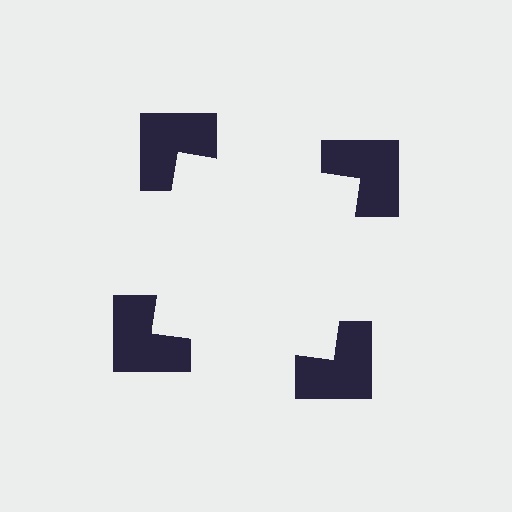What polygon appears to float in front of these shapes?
An illusory square — its edges are inferred from the aligned wedge cuts in the notched squares, not physically drawn.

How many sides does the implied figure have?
4 sides.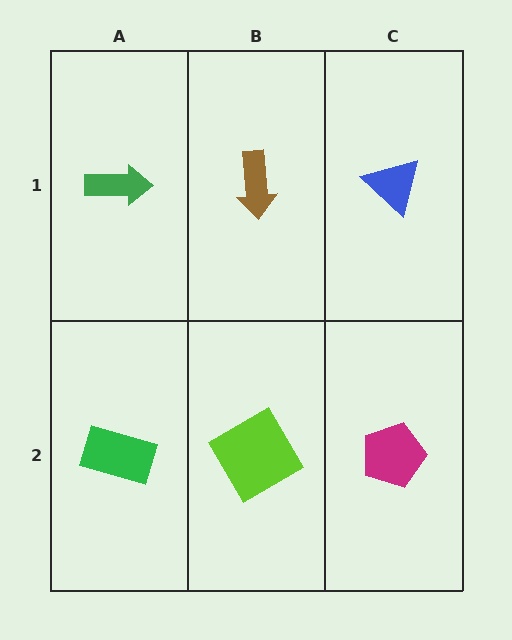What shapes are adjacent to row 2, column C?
A blue triangle (row 1, column C), a lime diamond (row 2, column B).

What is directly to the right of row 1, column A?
A brown arrow.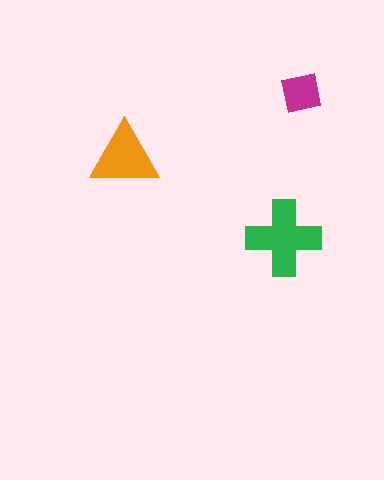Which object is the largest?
The green cross.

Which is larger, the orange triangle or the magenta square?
The orange triangle.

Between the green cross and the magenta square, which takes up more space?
The green cross.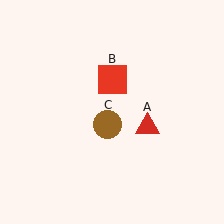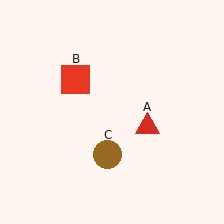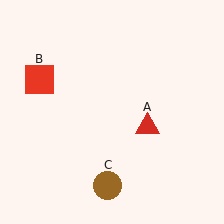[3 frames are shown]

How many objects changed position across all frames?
2 objects changed position: red square (object B), brown circle (object C).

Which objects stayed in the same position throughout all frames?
Red triangle (object A) remained stationary.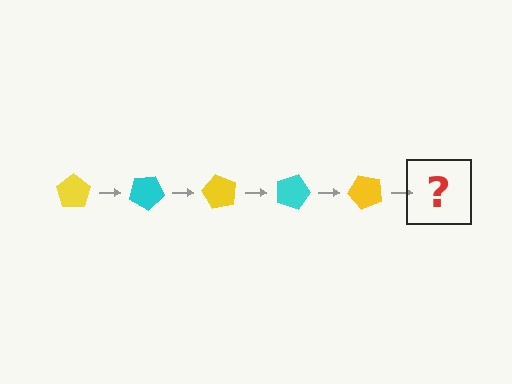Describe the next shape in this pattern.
It should be a cyan pentagon, rotated 150 degrees from the start.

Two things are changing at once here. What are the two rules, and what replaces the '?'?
The two rules are that it rotates 30 degrees each step and the color cycles through yellow and cyan. The '?' should be a cyan pentagon, rotated 150 degrees from the start.